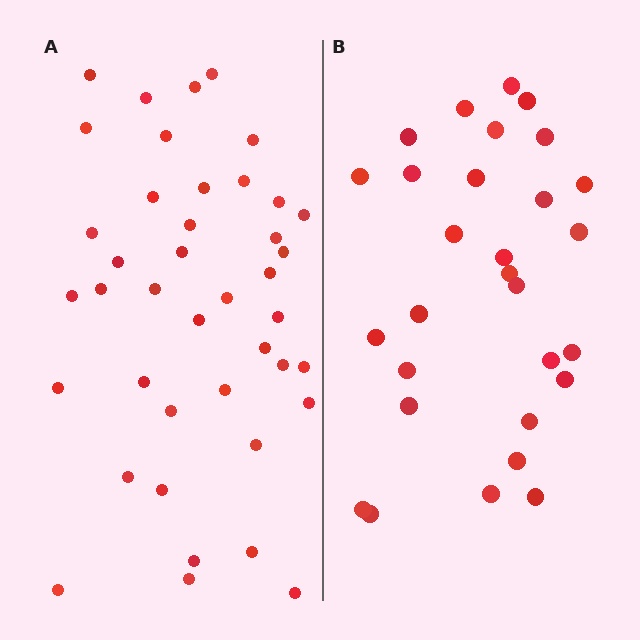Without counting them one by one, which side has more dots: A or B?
Region A (the left region) has more dots.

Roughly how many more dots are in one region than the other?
Region A has roughly 12 or so more dots than region B.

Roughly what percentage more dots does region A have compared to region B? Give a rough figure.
About 40% more.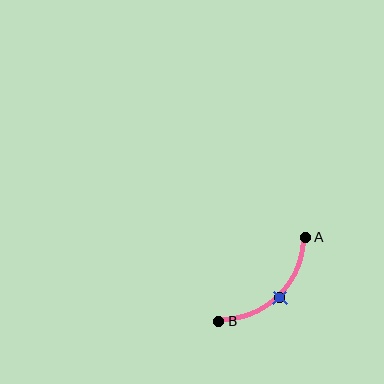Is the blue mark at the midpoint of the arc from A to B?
Yes. The blue mark lies on the arc at equal arc-length from both A and B — it is the arc midpoint.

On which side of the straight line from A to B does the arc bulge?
The arc bulges below and to the right of the straight line connecting A and B.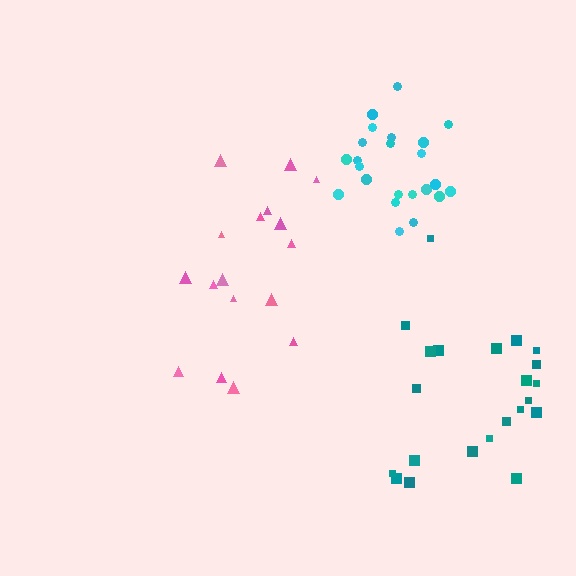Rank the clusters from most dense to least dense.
cyan, pink, teal.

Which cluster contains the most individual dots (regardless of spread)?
Cyan (23).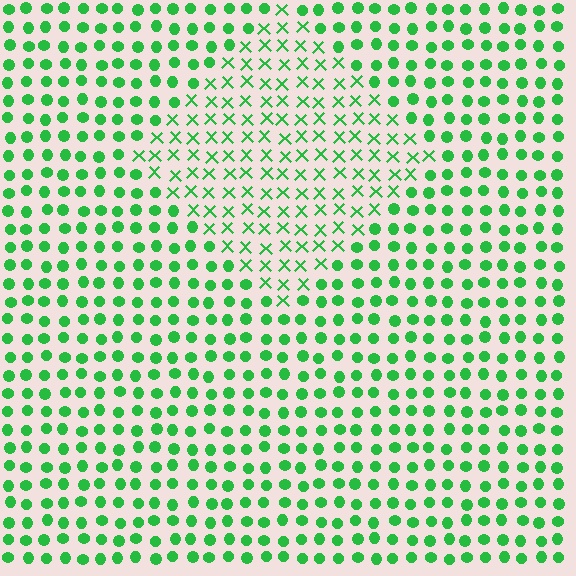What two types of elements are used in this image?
The image uses X marks inside the diamond region and circles outside it.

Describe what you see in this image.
The image is filled with small green elements arranged in a uniform grid. A diamond-shaped region contains X marks, while the surrounding area contains circles. The boundary is defined purely by the change in element shape.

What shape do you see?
I see a diamond.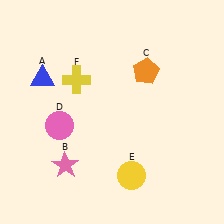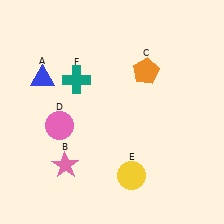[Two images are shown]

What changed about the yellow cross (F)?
In Image 1, F is yellow. In Image 2, it changed to teal.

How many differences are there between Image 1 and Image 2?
There is 1 difference between the two images.